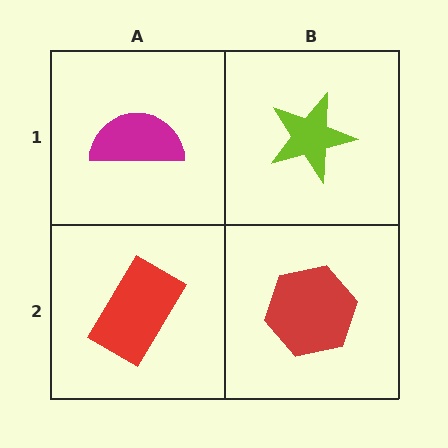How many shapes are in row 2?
2 shapes.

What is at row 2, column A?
A red rectangle.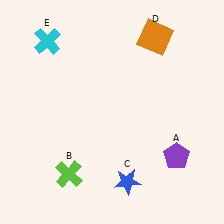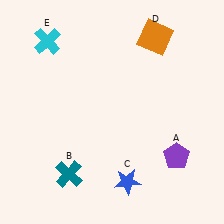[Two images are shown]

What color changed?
The cross (B) changed from lime in Image 1 to teal in Image 2.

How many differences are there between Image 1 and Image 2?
There is 1 difference between the two images.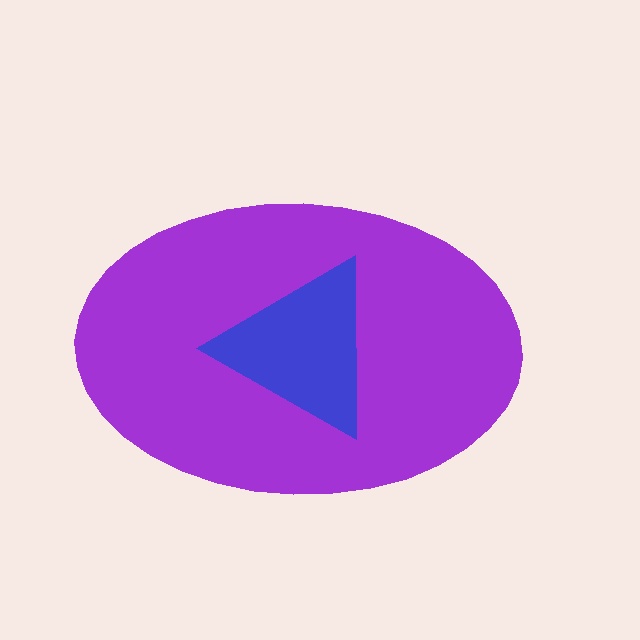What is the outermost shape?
The purple ellipse.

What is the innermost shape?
The blue triangle.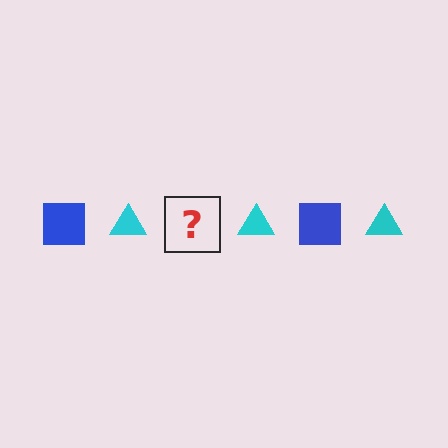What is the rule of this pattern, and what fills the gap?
The rule is that the pattern alternates between blue square and cyan triangle. The gap should be filled with a blue square.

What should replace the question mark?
The question mark should be replaced with a blue square.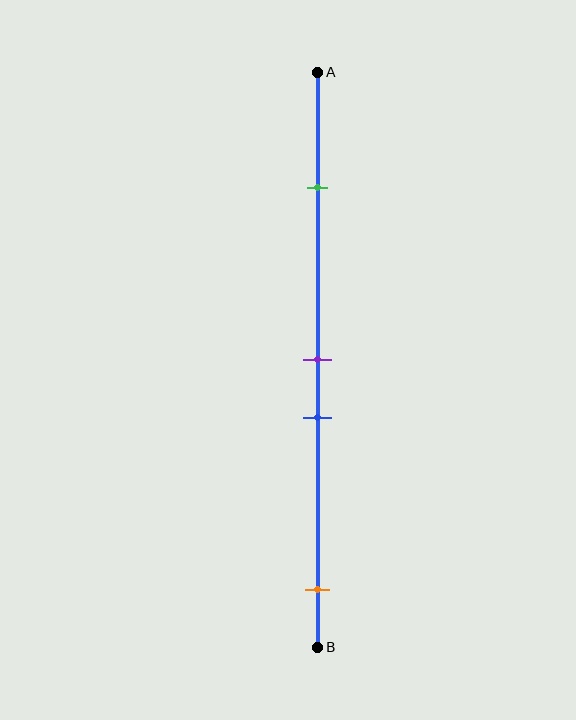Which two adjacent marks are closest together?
The purple and blue marks are the closest adjacent pair.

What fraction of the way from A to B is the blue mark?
The blue mark is approximately 60% (0.6) of the way from A to B.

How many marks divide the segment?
There are 4 marks dividing the segment.